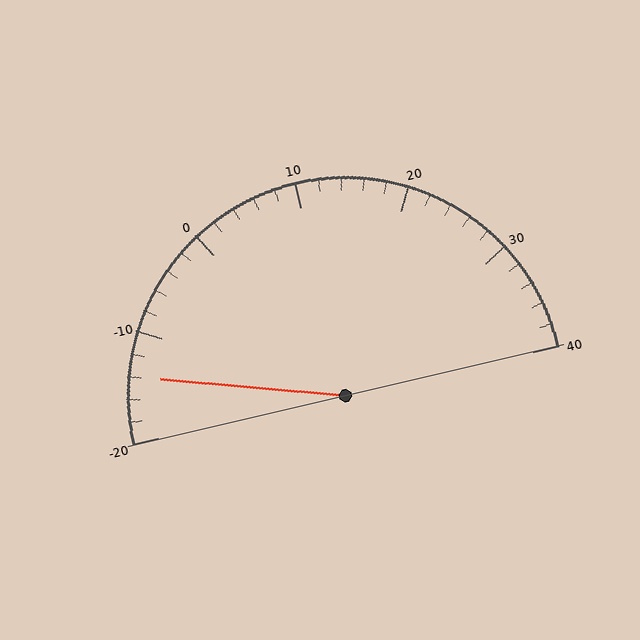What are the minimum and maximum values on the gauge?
The gauge ranges from -20 to 40.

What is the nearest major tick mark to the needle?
The nearest major tick mark is -10.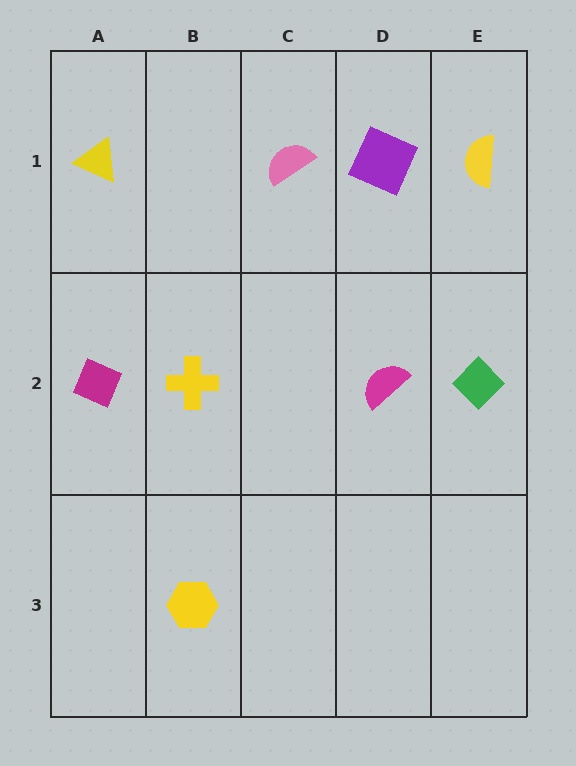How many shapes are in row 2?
4 shapes.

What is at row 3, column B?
A yellow hexagon.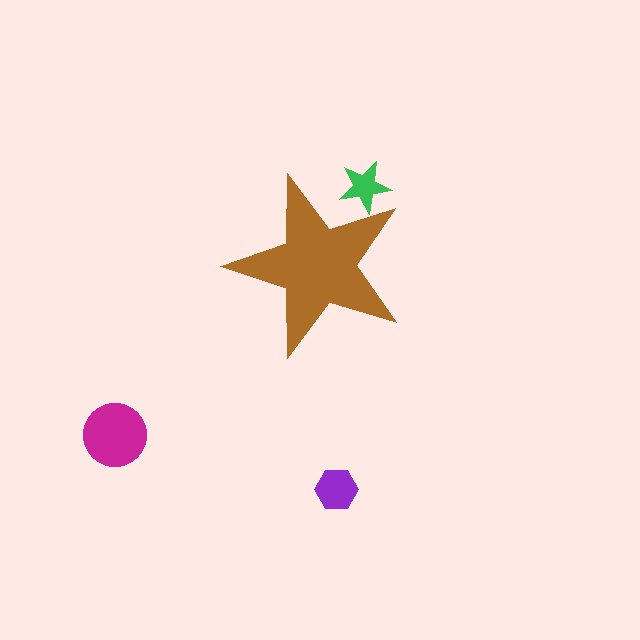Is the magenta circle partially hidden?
No, the magenta circle is fully visible.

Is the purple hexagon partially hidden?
No, the purple hexagon is fully visible.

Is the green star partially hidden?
Yes, the green star is partially hidden behind the brown star.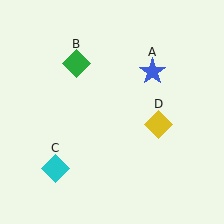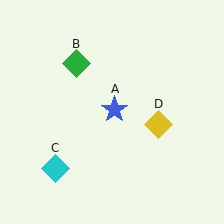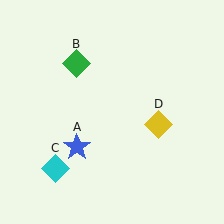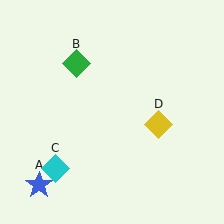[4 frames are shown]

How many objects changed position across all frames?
1 object changed position: blue star (object A).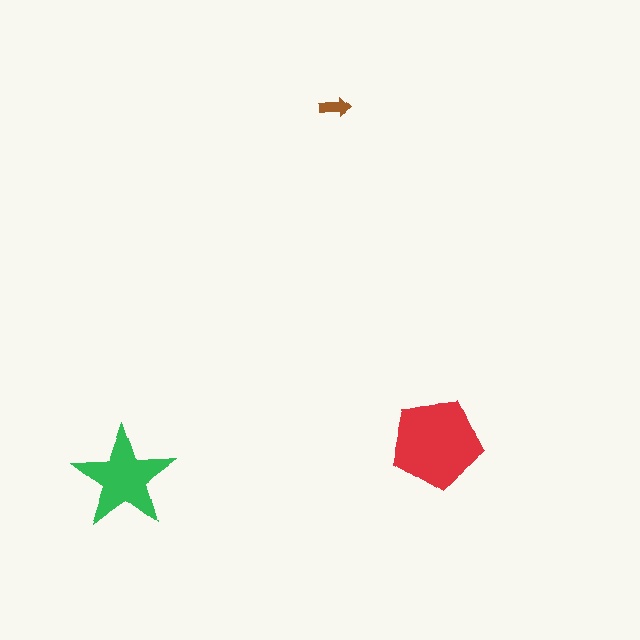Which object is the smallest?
The brown arrow.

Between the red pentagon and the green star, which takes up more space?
The red pentagon.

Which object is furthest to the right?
The red pentagon is rightmost.